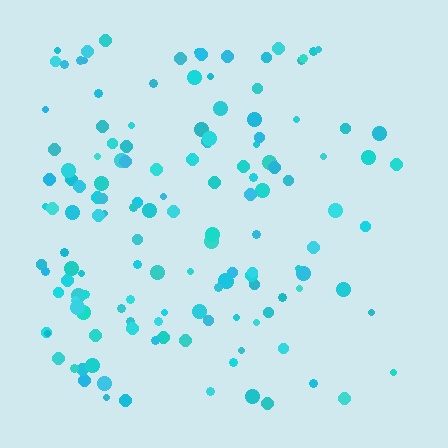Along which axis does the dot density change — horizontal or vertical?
Horizontal.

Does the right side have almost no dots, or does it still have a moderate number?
Still a moderate number, just noticeably fewer than the left.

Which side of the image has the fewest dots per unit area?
The right.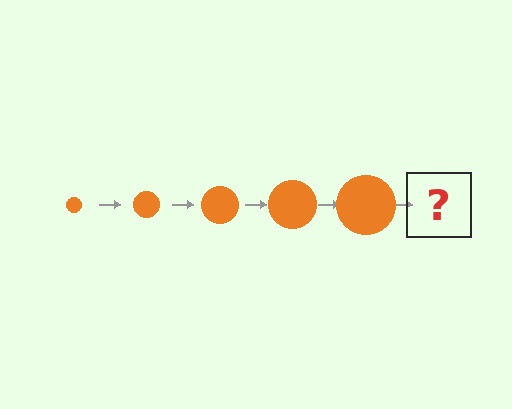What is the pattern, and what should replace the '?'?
The pattern is that the circle gets progressively larger each step. The '?' should be an orange circle, larger than the previous one.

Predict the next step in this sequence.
The next step is an orange circle, larger than the previous one.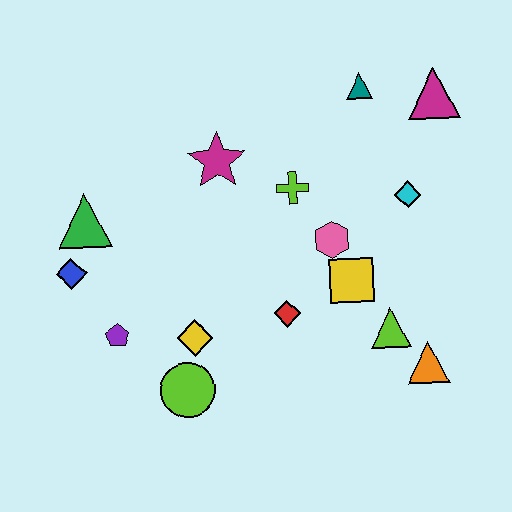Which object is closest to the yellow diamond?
The lime circle is closest to the yellow diamond.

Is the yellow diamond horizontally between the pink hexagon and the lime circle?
Yes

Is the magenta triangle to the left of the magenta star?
No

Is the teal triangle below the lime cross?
No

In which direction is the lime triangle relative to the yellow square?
The lime triangle is below the yellow square.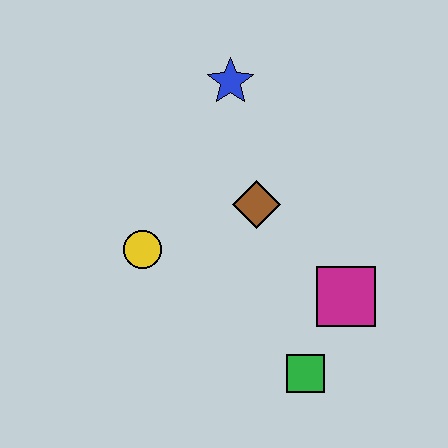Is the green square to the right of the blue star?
Yes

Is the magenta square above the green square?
Yes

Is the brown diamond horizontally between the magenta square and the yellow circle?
Yes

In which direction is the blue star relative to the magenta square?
The blue star is above the magenta square.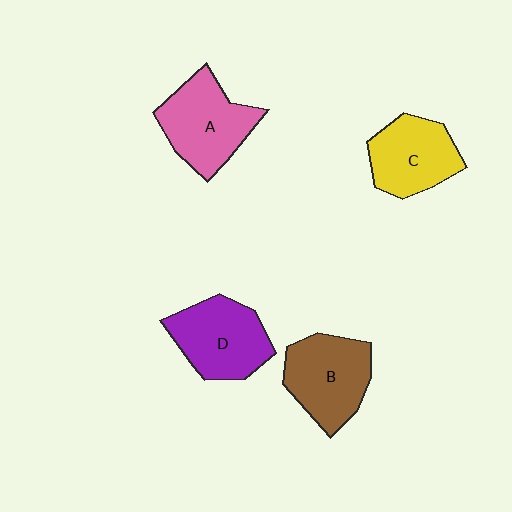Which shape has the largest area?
Shape A (pink).